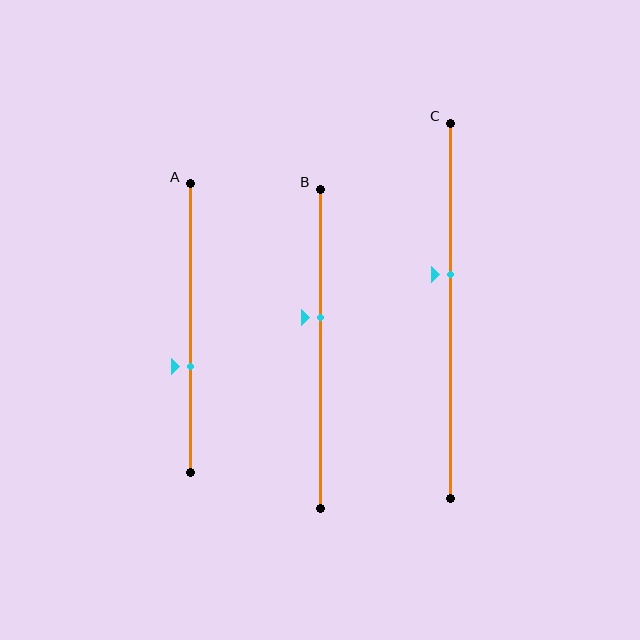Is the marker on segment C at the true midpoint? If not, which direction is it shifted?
No, the marker on segment C is shifted upward by about 10% of the segment length.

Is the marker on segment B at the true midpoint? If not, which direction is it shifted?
No, the marker on segment B is shifted upward by about 10% of the segment length.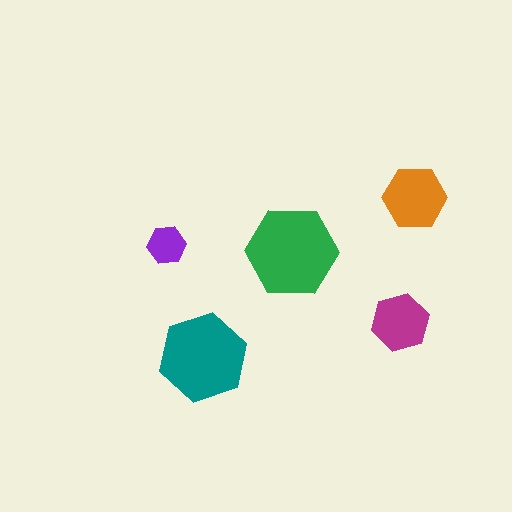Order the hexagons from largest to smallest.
the green one, the teal one, the orange one, the magenta one, the purple one.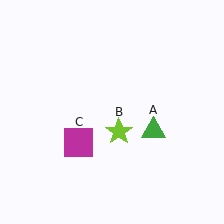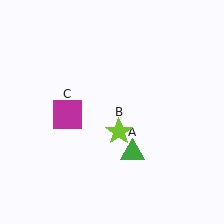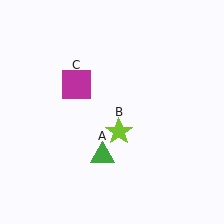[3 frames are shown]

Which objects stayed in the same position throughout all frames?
Lime star (object B) remained stationary.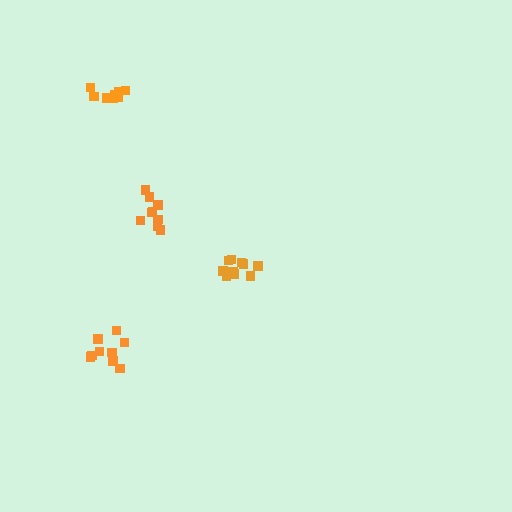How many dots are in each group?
Group 1: 10 dots, Group 2: 9 dots, Group 3: 9 dots, Group 4: 9 dots (37 total).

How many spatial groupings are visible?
There are 4 spatial groupings.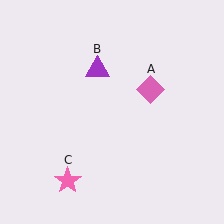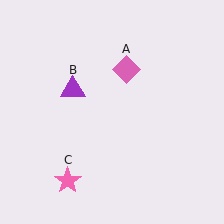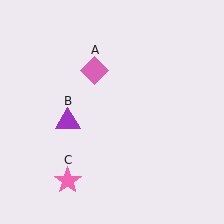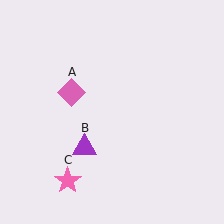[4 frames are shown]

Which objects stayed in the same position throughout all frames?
Pink star (object C) remained stationary.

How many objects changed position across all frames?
2 objects changed position: pink diamond (object A), purple triangle (object B).